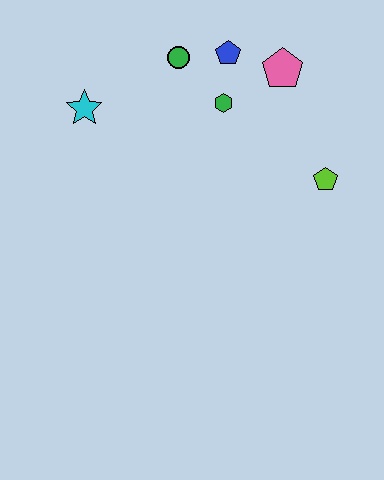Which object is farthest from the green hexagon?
The cyan star is farthest from the green hexagon.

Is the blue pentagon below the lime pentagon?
No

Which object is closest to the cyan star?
The green circle is closest to the cyan star.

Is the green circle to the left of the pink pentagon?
Yes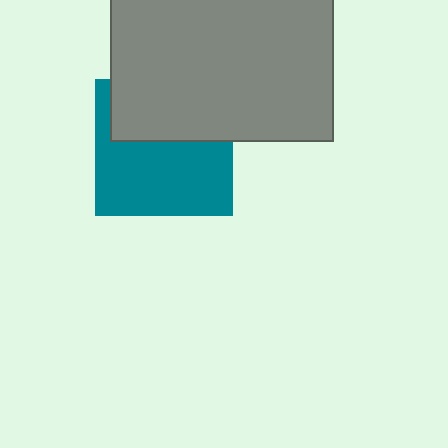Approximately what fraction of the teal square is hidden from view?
Roughly 41% of the teal square is hidden behind the gray rectangle.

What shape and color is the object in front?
The object in front is a gray rectangle.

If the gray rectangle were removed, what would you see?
You would see the complete teal square.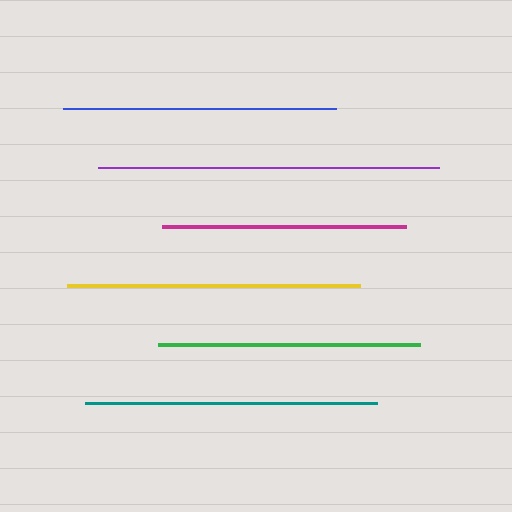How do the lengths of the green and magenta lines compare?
The green and magenta lines are approximately the same length.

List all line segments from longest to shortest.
From longest to shortest: purple, yellow, teal, blue, green, magenta.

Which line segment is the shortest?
The magenta line is the shortest at approximately 244 pixels.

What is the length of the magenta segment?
The magenta segment is approximately 244 pixels long.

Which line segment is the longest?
The purple line is the longest at approximately 341 pixels.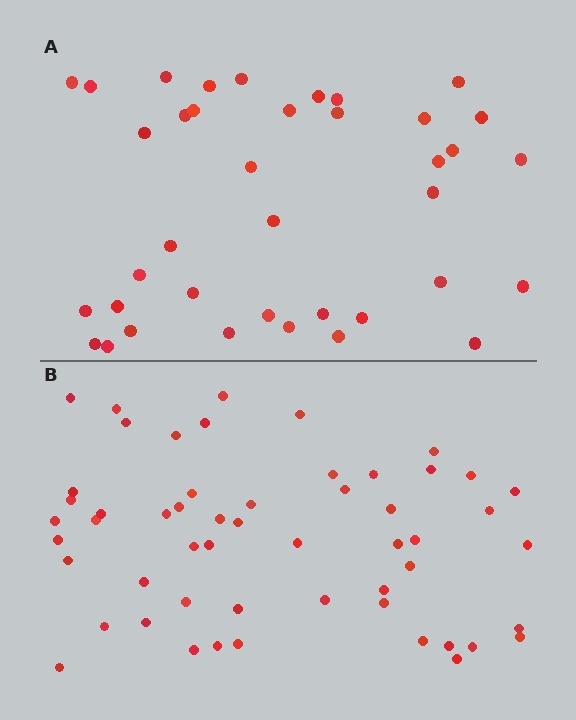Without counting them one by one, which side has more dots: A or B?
Region B (the bottom region) has more dots.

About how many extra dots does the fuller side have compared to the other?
Region B has approximately 15 more dots than region A.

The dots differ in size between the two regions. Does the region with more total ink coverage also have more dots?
No. Region A has more total ink coverage because its dots are larger, but region B actually contains more individual dots. Total area can be misleading — the number of items is what matters here.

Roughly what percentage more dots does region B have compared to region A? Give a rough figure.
About 40% more.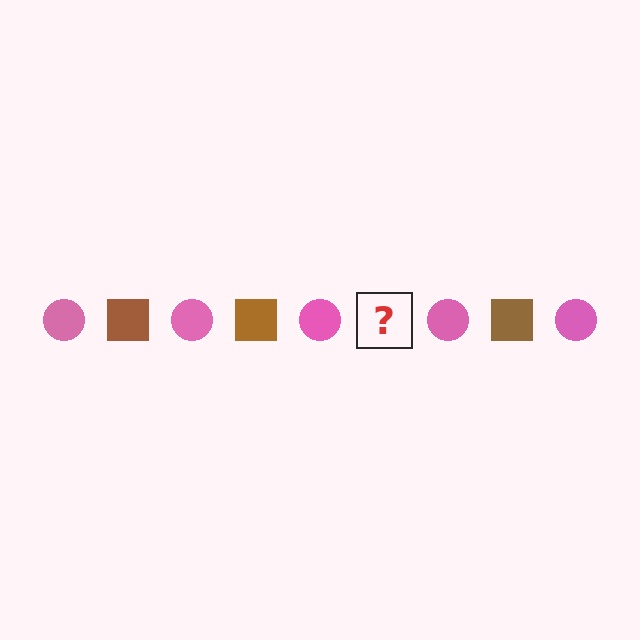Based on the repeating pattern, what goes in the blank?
The blank should be a brown square.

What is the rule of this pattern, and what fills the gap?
The rule is that the pattern alternates between pink circle and brown square. The gap should be filled with a brown square.